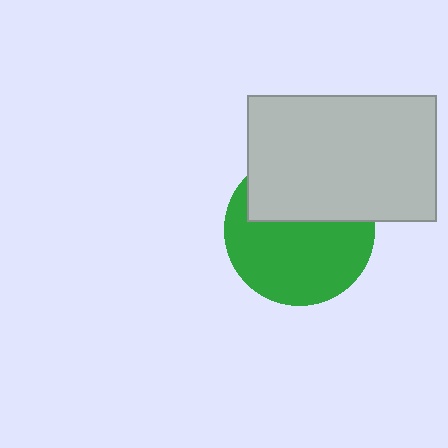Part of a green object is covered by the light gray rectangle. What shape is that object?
It is a circle.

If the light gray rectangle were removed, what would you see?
You would see the complete green circle.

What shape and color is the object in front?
The object in front is a light gray rectangle.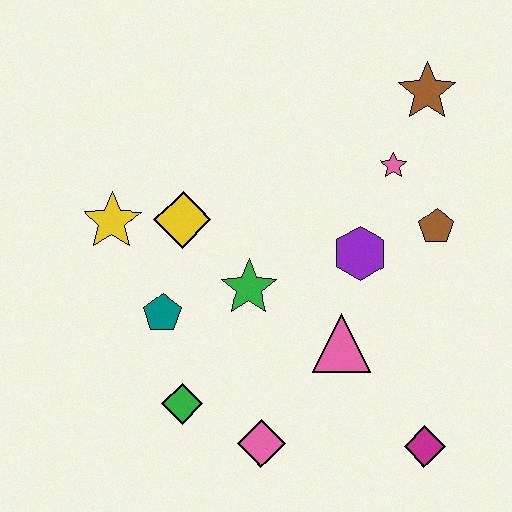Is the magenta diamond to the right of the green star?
Yes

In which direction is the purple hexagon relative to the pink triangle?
The purple hexagon is above the pink triangle.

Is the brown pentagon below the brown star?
Yes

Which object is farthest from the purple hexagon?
The yellow star is farthest from the purple hexagon.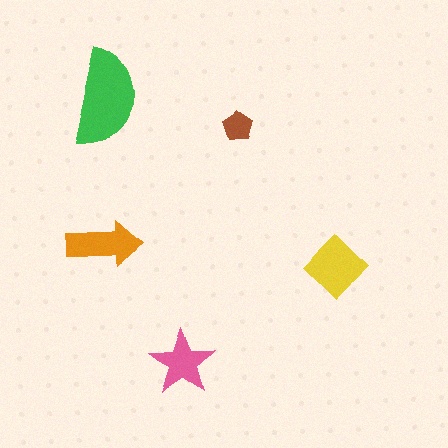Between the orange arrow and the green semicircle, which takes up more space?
The green semicircle.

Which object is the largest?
The green semicircle.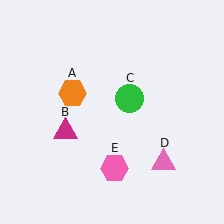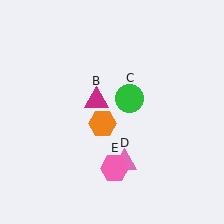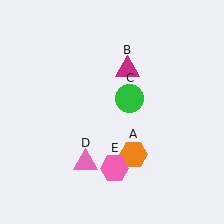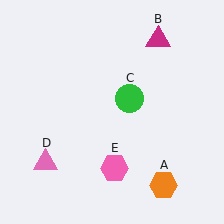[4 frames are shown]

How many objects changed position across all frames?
3 objects changed position: orange hexagon (object A), magenta triangle (object B), pink triangle (object D).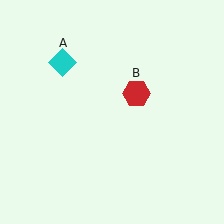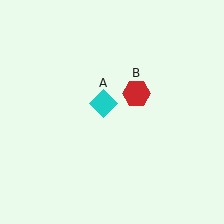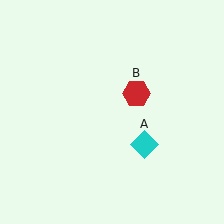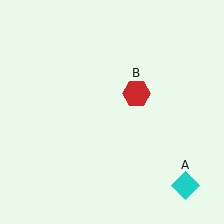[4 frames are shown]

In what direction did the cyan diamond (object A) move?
The cyan diamond (object A) moved down and to the right.